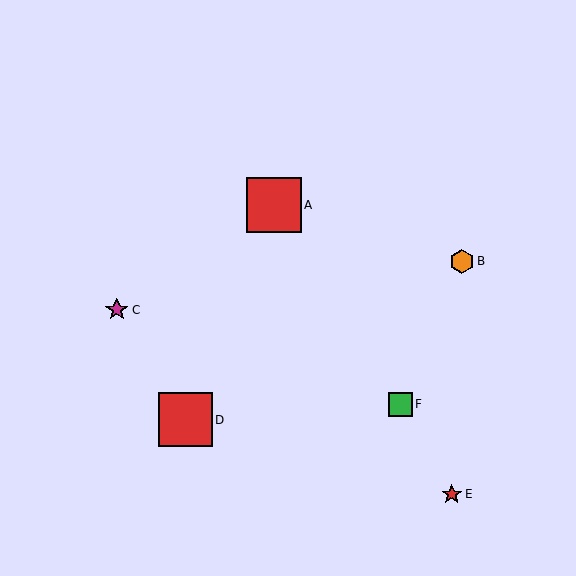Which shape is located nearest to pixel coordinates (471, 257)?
The orange hexagon (labeled B) at (462, 261) is nearest to that location.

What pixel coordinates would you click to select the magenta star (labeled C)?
Click at (117, 310) to select the magenta star C.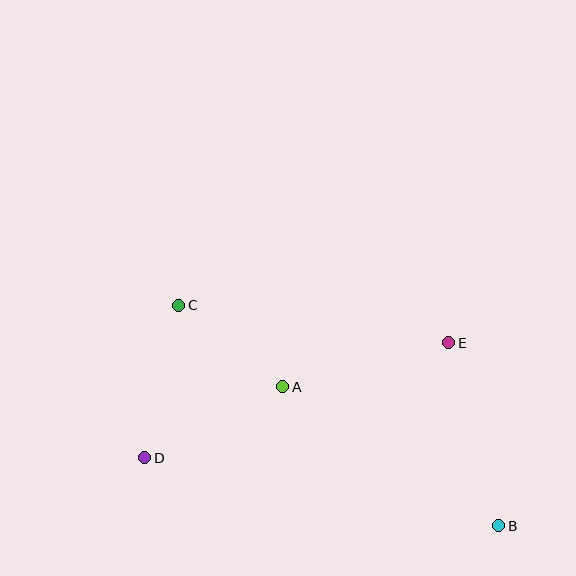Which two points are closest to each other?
Points A and C are closest to each other.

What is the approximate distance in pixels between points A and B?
The distance between A and B is approximately 257 pixels.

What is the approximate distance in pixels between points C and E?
The distance between C and E is approximately 273 pixels.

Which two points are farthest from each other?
Points B and C are farthest from each other.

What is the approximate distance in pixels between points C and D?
The distance between C and D is approximately 156 pixels.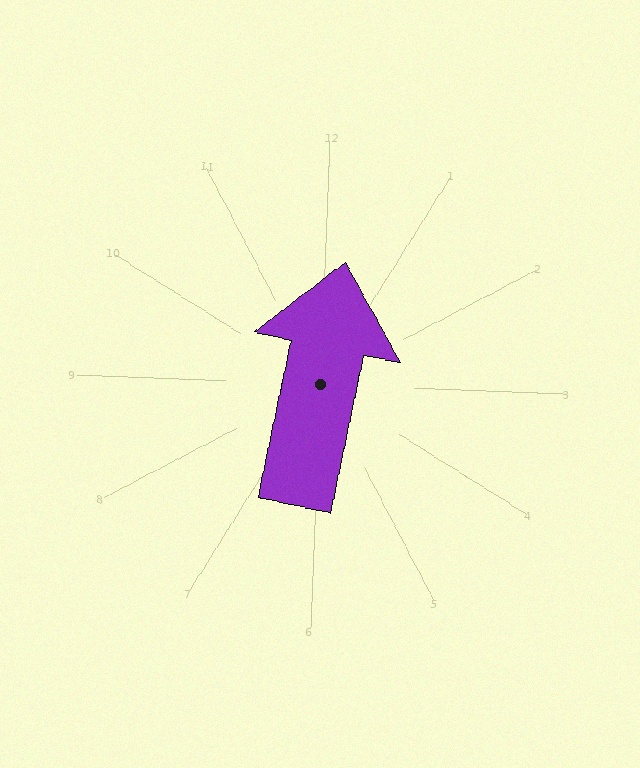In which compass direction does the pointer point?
North.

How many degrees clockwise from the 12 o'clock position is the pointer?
Approximately 10 degrees.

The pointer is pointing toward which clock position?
Roughly 12 o'clock.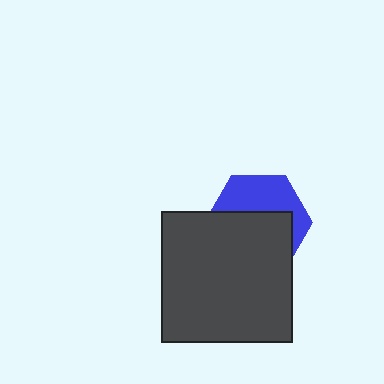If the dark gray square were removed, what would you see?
You would see the complete blue hexagon.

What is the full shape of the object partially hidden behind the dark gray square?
The partially hidden object is a blue hexagon.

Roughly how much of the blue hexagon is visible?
A small part of it is visible (roughly 42%).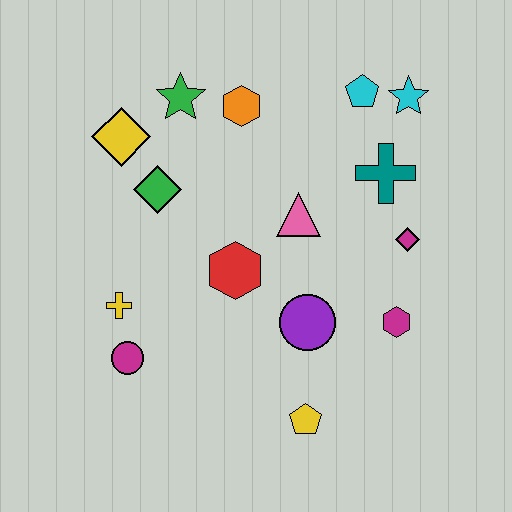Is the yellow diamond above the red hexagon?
Yes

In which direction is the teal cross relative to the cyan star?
The teal cross is below the cyan star.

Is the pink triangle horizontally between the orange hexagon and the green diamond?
No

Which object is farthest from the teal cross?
The magenta circle is farthest from the teal cross.